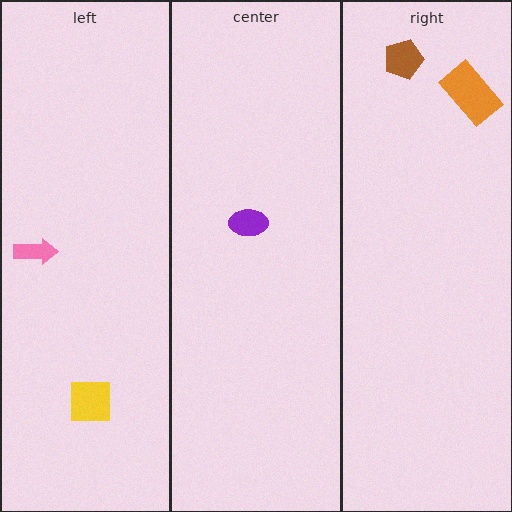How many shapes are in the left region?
2.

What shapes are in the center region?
The purple ellipse.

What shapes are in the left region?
The yellow square, the pink arrow.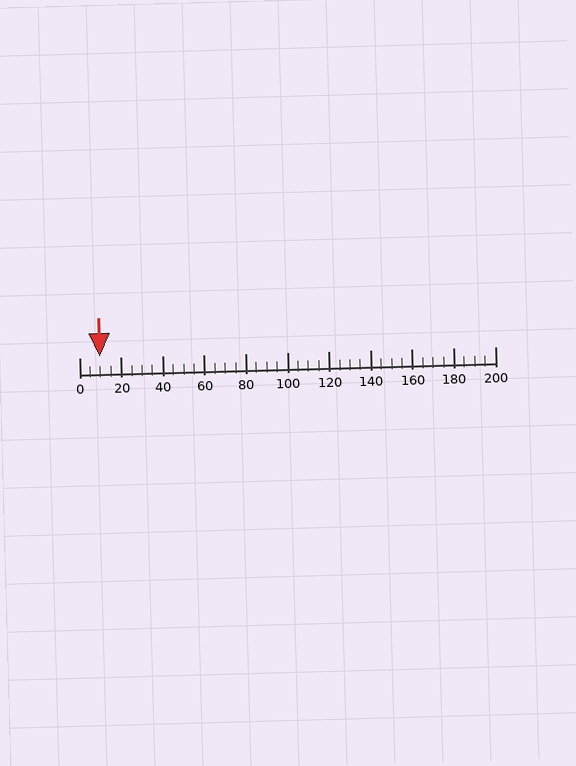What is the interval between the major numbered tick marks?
The major tick marks are spaced 20 units apart.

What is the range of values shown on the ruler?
The ruler shows values from 0 to 200.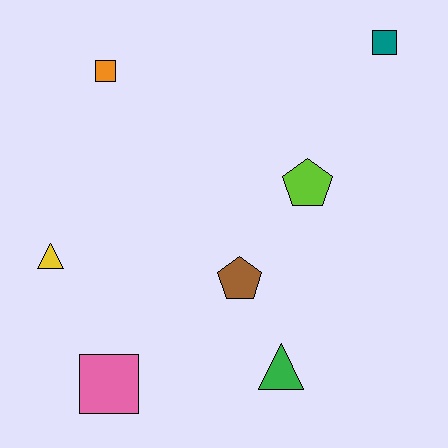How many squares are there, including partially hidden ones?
There are 3 squares.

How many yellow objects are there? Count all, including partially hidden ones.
There is 1 yellow object.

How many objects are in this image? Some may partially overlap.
There are 7 objects.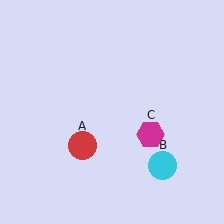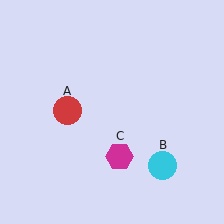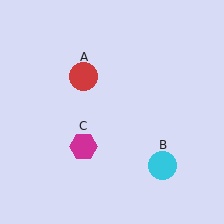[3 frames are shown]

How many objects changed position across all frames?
2 objects changed position: red circle (object A), magenta hexagon (object C).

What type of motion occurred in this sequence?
The red circle (object A), magenta hexagon (object C) rotated clockwise around the center of the scene.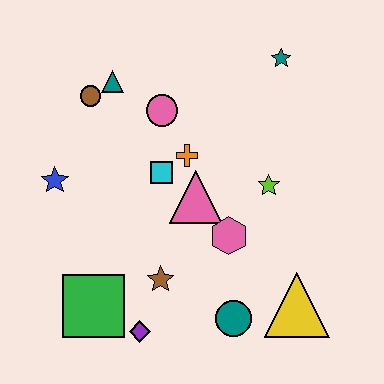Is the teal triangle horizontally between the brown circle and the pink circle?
Yes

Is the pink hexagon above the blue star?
No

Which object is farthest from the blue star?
The yellow triangle is farthest from the blue star.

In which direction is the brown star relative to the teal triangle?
The brown star is below the teal triangle.